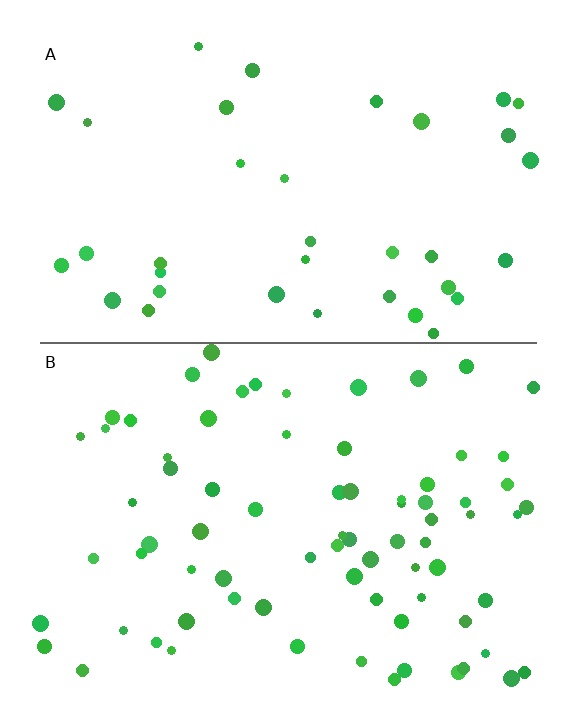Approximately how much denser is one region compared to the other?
Approximately 2.1× — region B over region A.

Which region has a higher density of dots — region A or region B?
B (the bottom).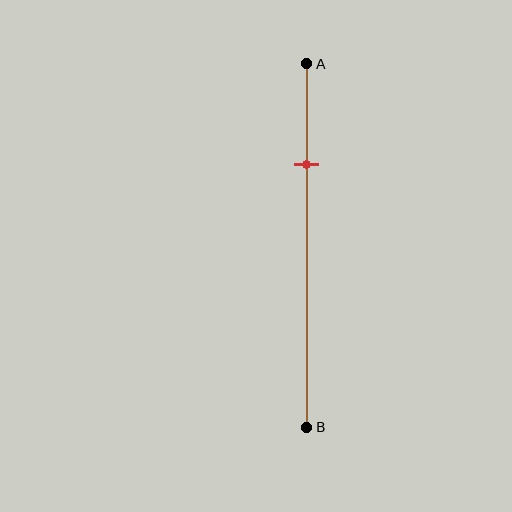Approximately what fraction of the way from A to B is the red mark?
The red mark is approximately 30% of the way from A to B.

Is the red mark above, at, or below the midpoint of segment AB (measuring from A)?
The red mark is above the midpoint of segment AB.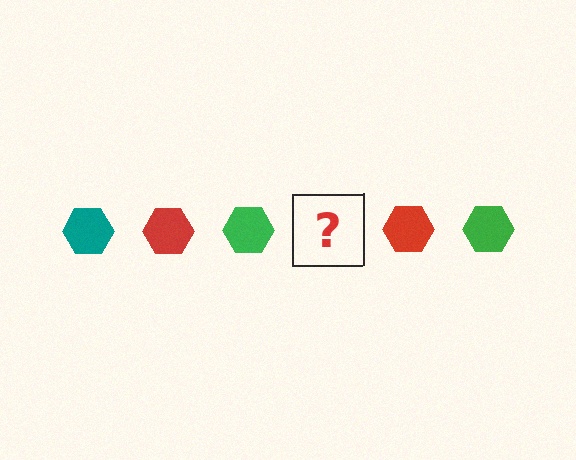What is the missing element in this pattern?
The missing element is a teal hexagon.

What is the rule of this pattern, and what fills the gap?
The rule is that the pattern cycles through teal, red, green hexagons. The gap should be filled with a teal hexagon.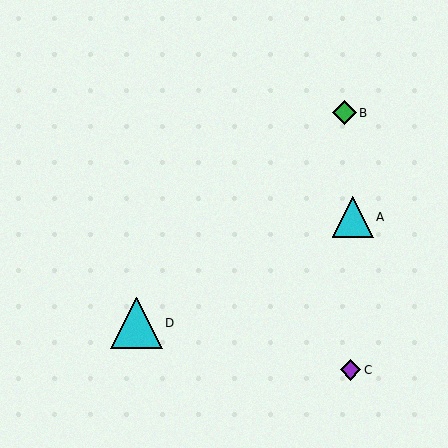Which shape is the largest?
The cyan triangle (labeled D) is the largest.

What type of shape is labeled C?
Shape C is a purple diamond.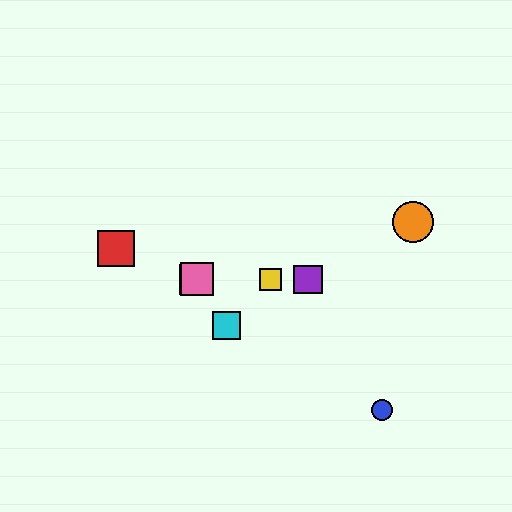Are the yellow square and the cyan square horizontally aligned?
No, the yellow square is at y≈279 and the cyan square is at y≈326.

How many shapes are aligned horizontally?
4 shapes (the green square, the yellow square, the purple square, the pink square) are aligned horizontally.